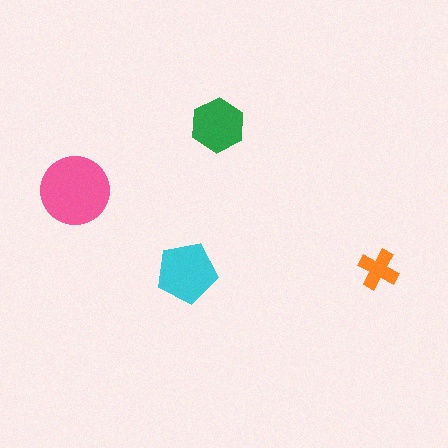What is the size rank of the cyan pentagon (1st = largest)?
2nd.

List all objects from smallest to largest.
The orange cross, the green hexagon, the cyan pentagon, the pink circle.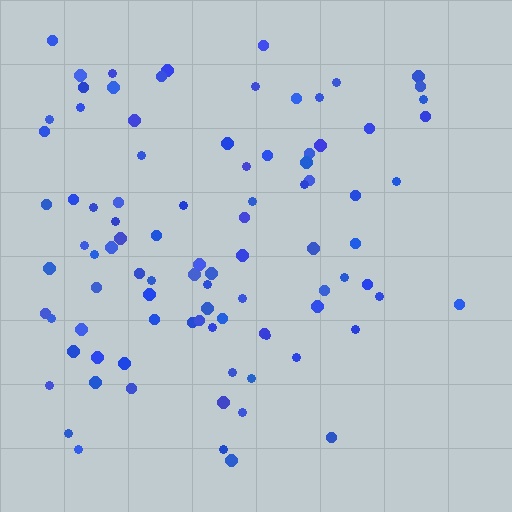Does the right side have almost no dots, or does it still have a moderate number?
Still a moderate number, just noticeably fewer than the left.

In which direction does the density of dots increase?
From right to left, with the left side densest.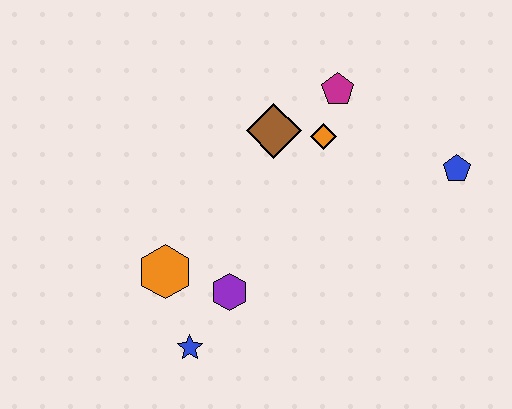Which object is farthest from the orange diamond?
The blue star is farthest from the orange diamond.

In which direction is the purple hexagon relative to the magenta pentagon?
The purple hexagon is below the magenta pentagon.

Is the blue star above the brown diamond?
No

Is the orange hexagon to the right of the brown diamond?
No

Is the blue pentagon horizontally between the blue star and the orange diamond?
No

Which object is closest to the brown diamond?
The orange diamond is closest to the brown diamond.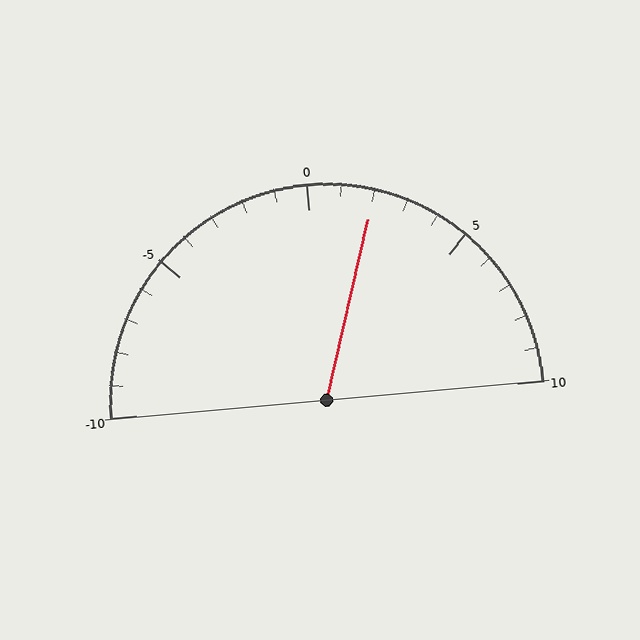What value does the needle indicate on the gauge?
The needle indicates approximately 2.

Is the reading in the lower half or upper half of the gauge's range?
The reading is in the upper half of the range (-10 to 10).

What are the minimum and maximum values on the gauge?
The gauge ranges from -10 to 10.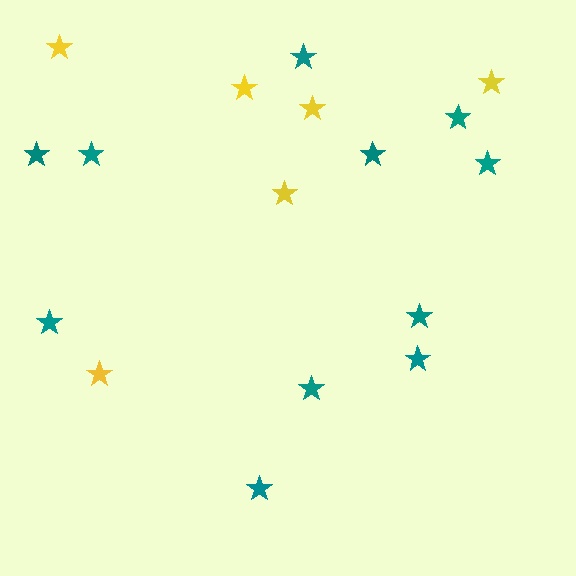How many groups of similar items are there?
There are 2 groups: one group of yellow stars (6) and one group of teal stars (11).